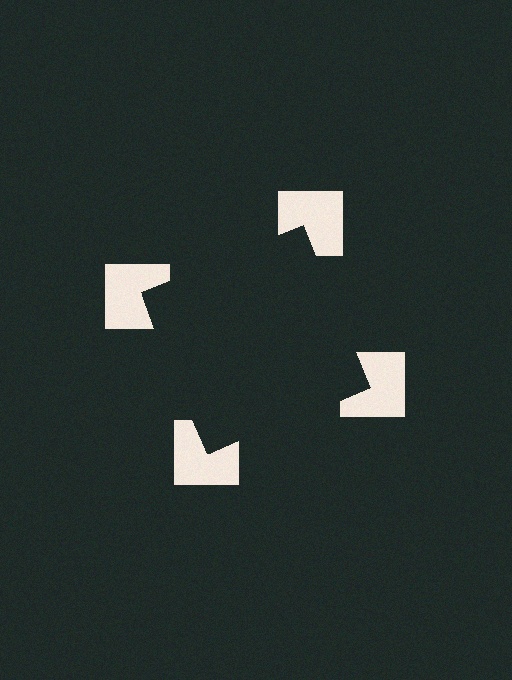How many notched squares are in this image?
There are 4 — one at each vertex of the illusory square.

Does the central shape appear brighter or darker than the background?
It typically appears slightly darker than the background, even though no actual brightness change is drawn.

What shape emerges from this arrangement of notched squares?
An illusory square — its edges are inferred from the aligned wedge cuts in the notched squares, not physically drawn.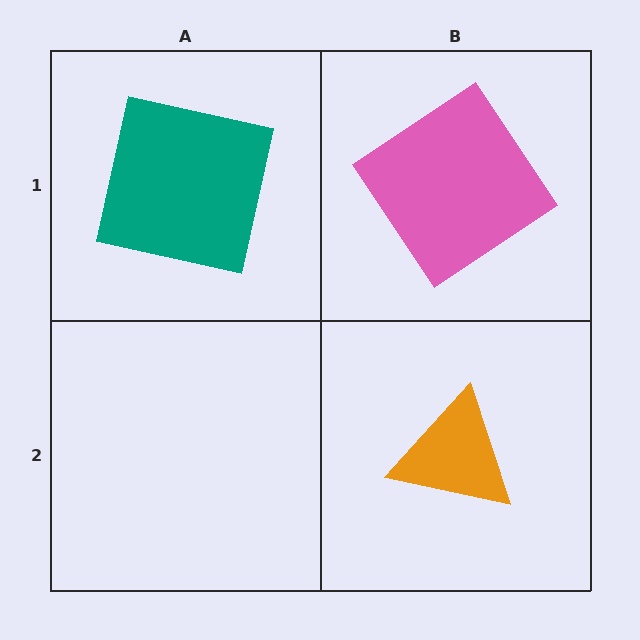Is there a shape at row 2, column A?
No, that cell is empty.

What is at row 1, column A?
A teal square.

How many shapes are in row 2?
1 shape.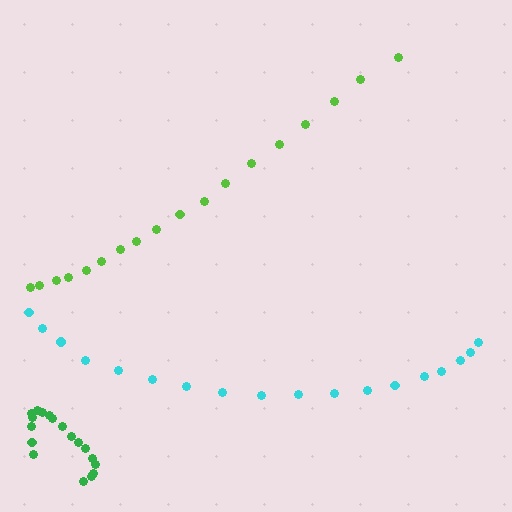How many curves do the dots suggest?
There are 3 distinct paths.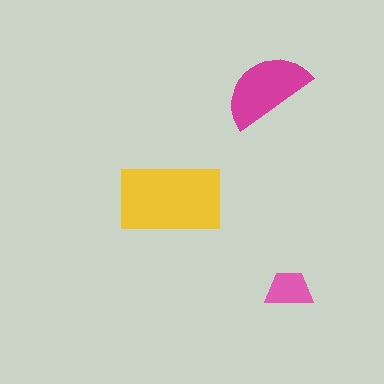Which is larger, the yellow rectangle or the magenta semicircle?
The yellow rectangle.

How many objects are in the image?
There are 3 objects in the image.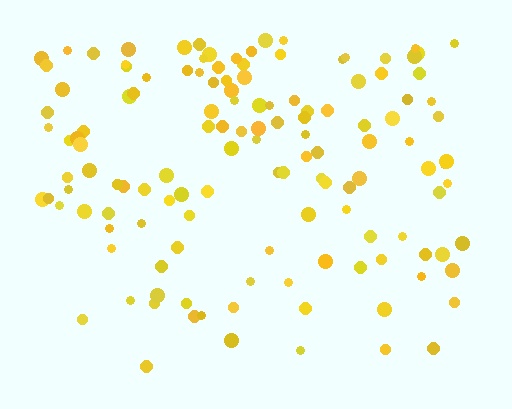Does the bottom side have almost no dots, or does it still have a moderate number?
Still a moderate number, just noticeably fewer than the top.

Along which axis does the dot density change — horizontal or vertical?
Vertical.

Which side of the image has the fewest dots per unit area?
The bottom.